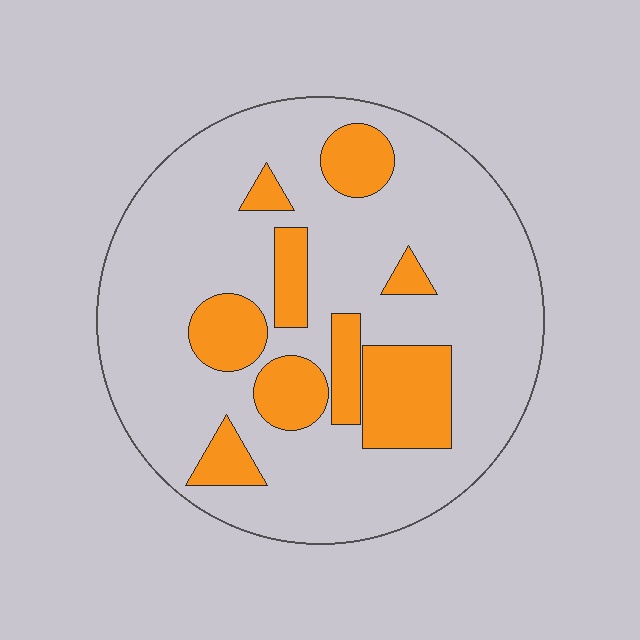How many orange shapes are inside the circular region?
9.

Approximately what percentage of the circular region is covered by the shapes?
Approximately 25%.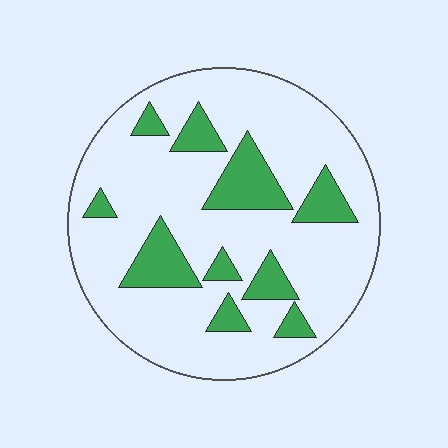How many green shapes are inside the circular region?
10.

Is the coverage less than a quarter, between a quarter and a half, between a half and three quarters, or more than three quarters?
Less than a quarter.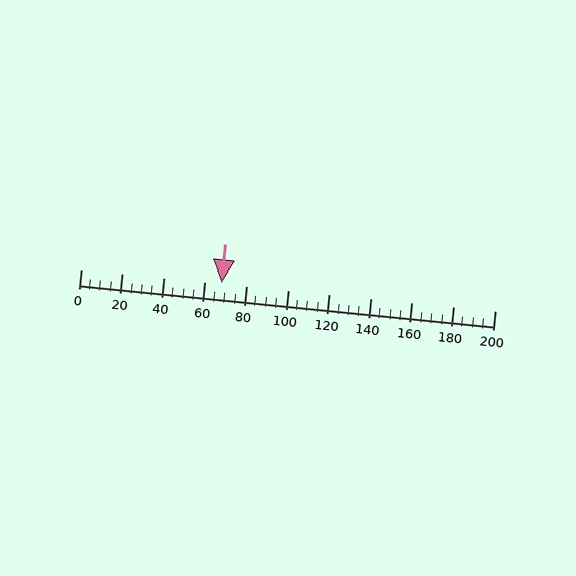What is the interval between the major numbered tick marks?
The major tick marks are spaced 20 units apart.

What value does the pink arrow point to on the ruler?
The pink arrow points to approximately 68.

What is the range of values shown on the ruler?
The ruler shows values from 0 to 200.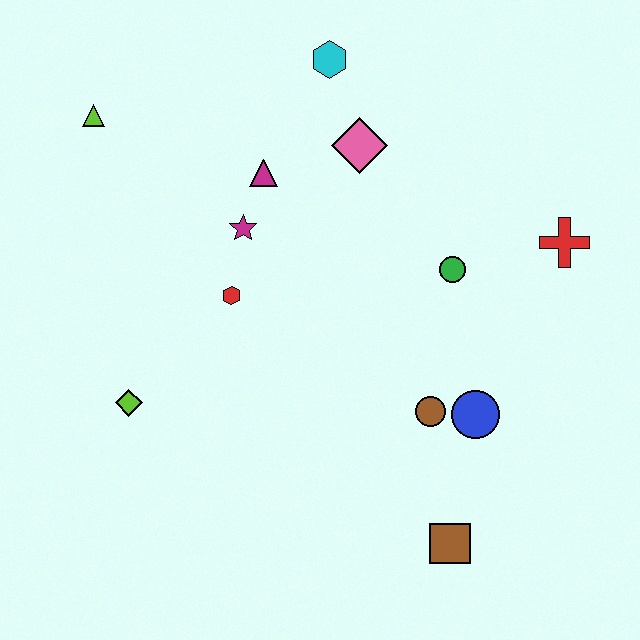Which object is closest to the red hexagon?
The magenta star is closest to the red hexagon.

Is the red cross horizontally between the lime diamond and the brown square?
No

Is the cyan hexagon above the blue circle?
Yes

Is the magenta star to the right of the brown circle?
No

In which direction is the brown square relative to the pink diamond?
The brown square is below the pink diamond.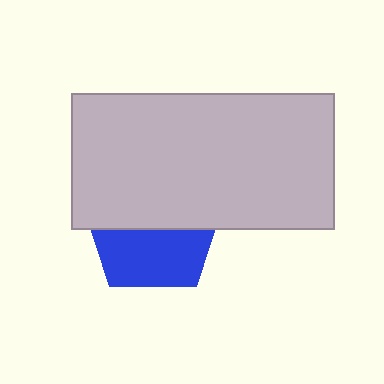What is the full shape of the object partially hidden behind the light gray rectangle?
The partially hidden object is a blue pentagon.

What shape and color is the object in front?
The object in front is a light gray rectangle.